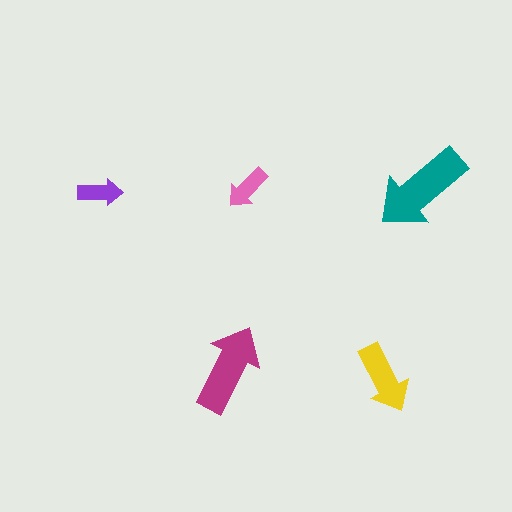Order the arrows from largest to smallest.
the teal one, the magenta one, the yellow one, the pink one, the purple one.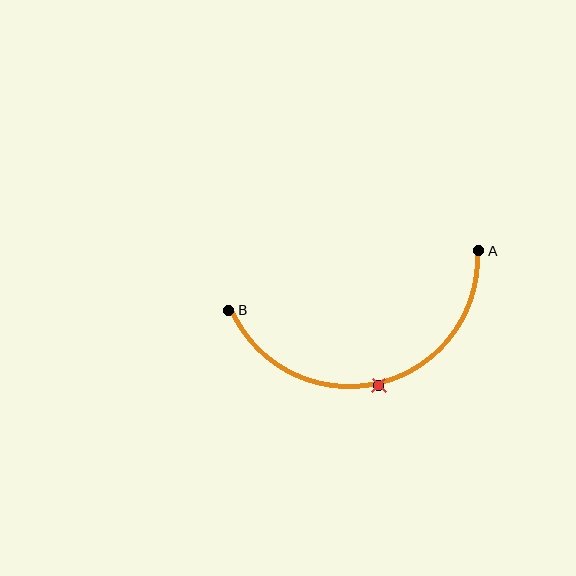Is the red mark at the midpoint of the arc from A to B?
Yes. The red mark lies on the arc at equal arc-length from both A and B — it is the arc midpoint.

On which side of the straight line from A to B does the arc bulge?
The arc bulges below the straight line connecting A and B.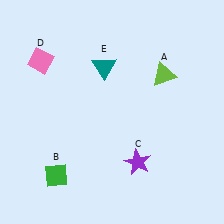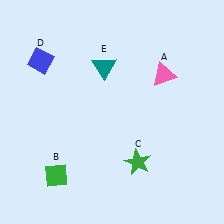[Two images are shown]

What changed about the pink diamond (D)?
In Image 1, D is pink. In Image 2, it changed to blue.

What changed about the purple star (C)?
In Image 1, C is purple. In Image 2, it changed to green.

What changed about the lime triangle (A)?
In Image 1, A is lime. In Image 2, it changed to pink.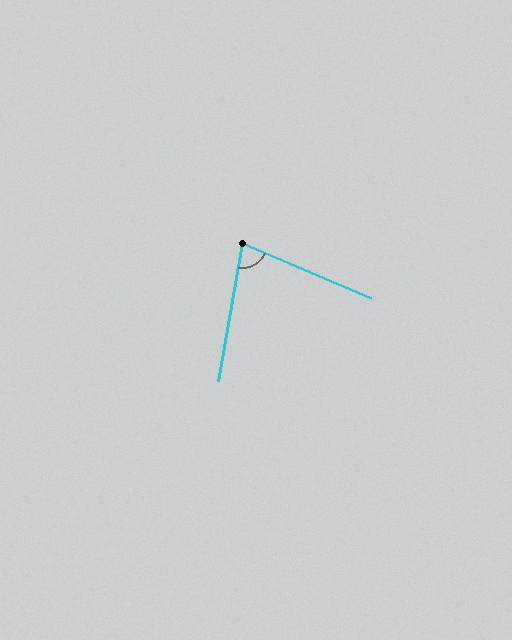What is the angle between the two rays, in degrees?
Approximately 77 degrees.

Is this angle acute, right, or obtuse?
It is acute.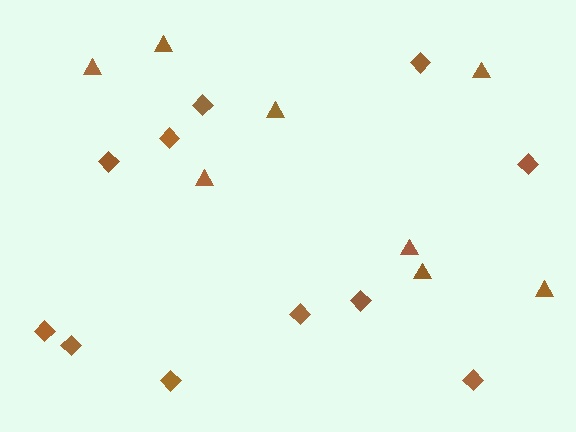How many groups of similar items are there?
There are 2 groups: one group of diamonds (11) and one group of triangles (8).